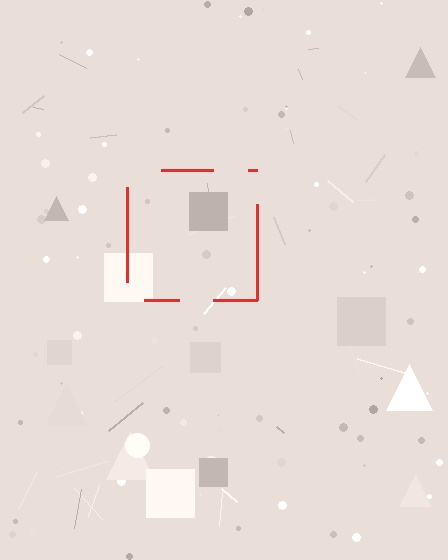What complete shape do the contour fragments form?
The contour fragments form a square.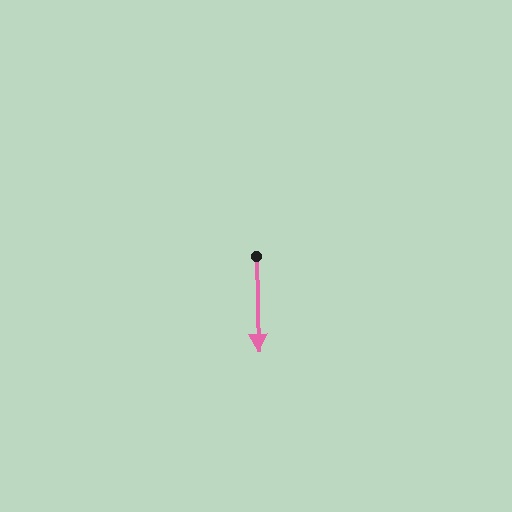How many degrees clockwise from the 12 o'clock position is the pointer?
Approximately 179 degrees.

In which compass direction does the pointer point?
South.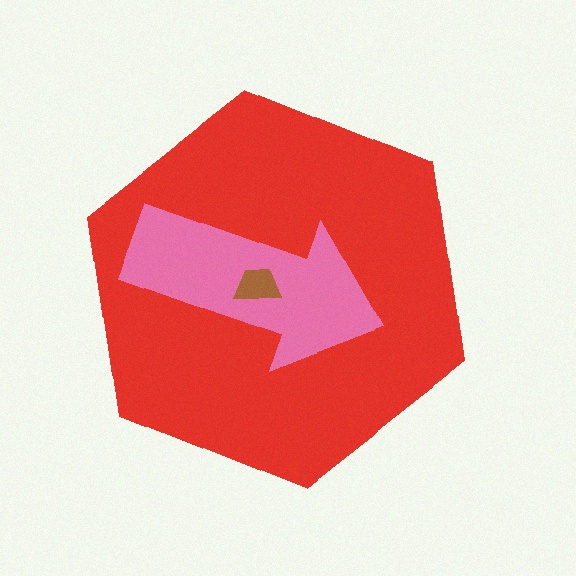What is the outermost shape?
The red hexagon.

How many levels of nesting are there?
3.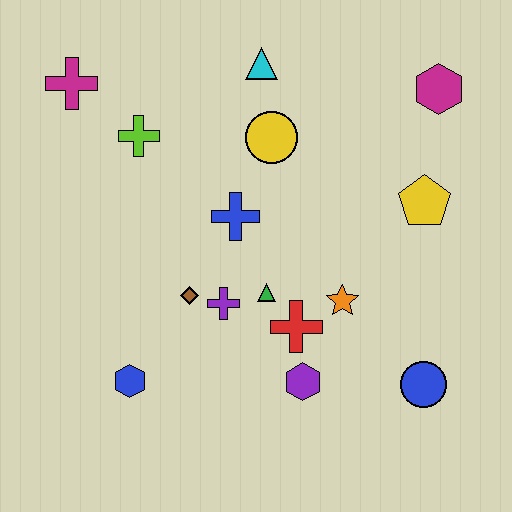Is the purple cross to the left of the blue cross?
Yes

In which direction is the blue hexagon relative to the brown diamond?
The blue hexagon is below the brown diamond.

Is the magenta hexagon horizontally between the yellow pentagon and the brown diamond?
No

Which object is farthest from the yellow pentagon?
The magenta cross is farthest from the yellow pentagon.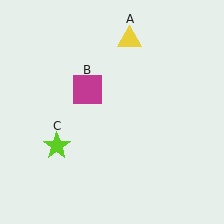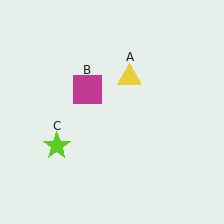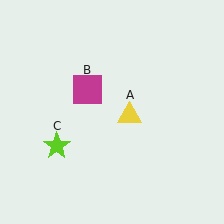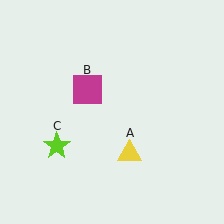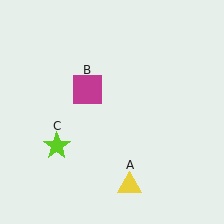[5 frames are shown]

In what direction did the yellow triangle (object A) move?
The yellow triangle (object A) moved down.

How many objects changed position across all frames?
1 object changed position: yellow triangle (object A).